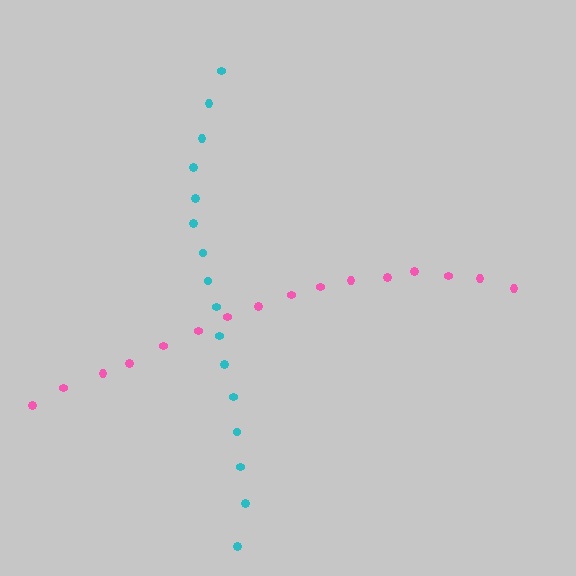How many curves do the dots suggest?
There are 2 distinct paths.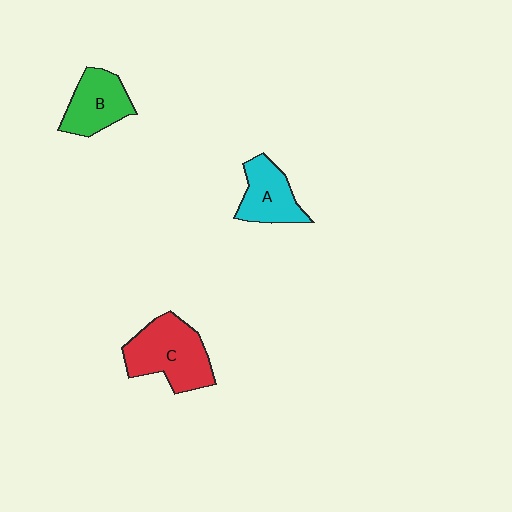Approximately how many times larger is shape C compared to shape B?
Approximately 1.4 times.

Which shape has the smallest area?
Shape A (cyan).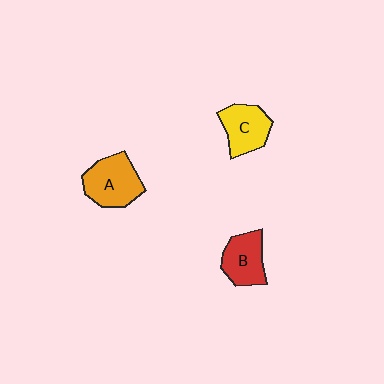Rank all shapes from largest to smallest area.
From largest to smallest: A (orange), C (yellow), B (red).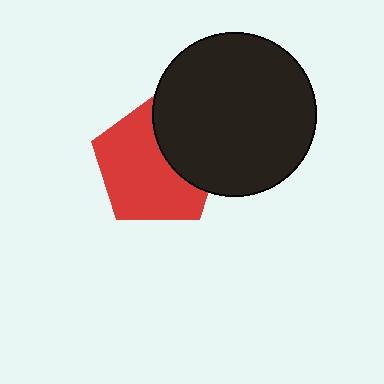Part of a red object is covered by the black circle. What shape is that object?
It is a pentagon.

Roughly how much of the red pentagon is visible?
Most of it is visible (roughly 65%).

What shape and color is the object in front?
The object in front is a black circle.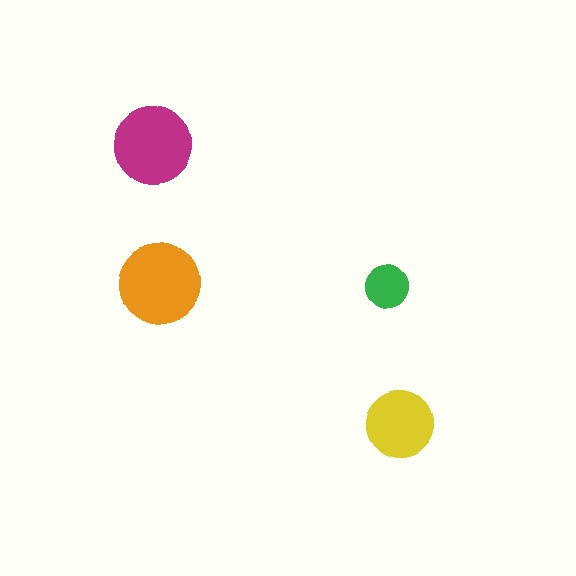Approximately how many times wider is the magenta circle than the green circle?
About 2 times wider.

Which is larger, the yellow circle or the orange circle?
The orange one.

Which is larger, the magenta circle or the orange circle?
The orange one.